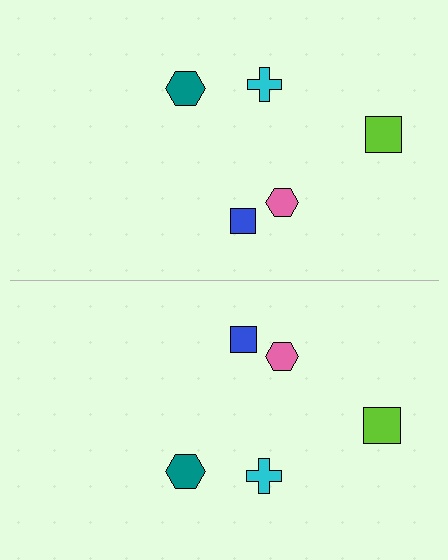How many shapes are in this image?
There are 10 shapes in this image.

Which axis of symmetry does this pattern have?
The pattern has a horizontal axis of symmetry running through the center of the image.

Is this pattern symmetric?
Yes, this pattern has bilateral (reflection) symmetry.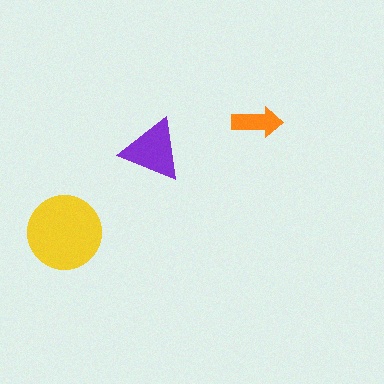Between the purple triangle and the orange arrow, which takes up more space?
The purple triangle.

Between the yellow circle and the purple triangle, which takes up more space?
The yellow circle.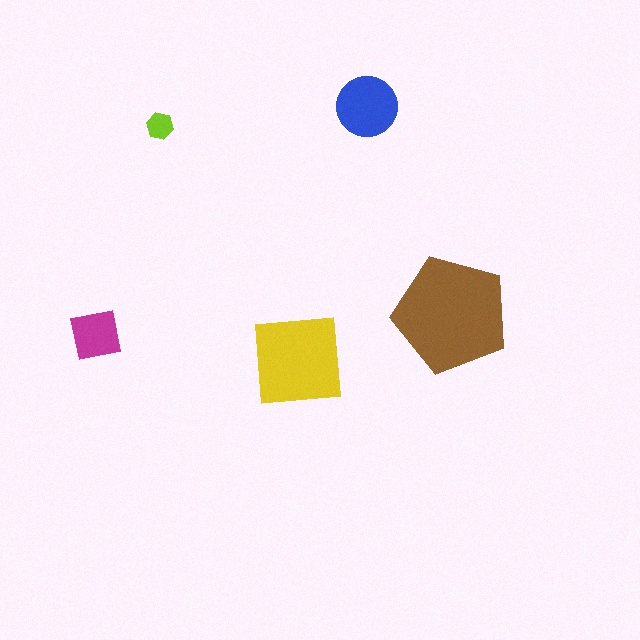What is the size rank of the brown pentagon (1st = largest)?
1st.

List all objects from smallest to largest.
The lime hexagon, the magenta square, the blue circle, the yellow square, the brown pentagon.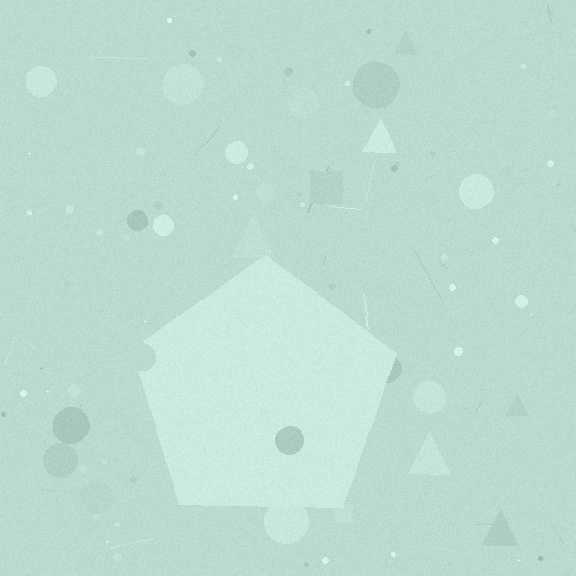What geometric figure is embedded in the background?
A pentagon is embedded in the background.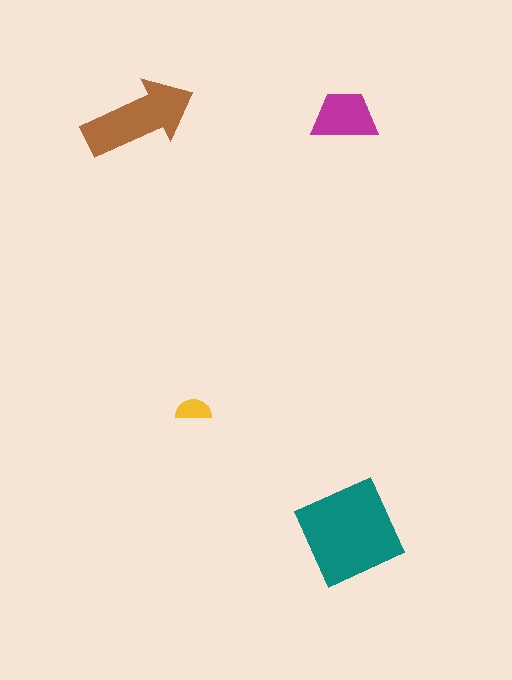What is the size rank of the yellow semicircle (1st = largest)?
4th.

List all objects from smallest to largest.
The yellow semicircle, the magenta trapezoid, the brown arrow, the teal diamond.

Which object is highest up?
The magenta trapezoid is topmost.